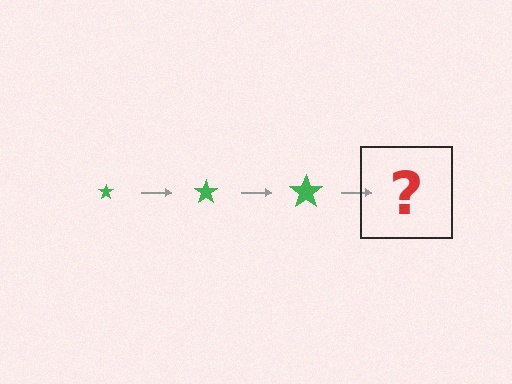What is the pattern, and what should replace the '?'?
The pattern is that the star gets progressively larger each step. The '?' should be a green star, larger than the previous one.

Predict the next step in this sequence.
The next step is a green star, larger than the previous one.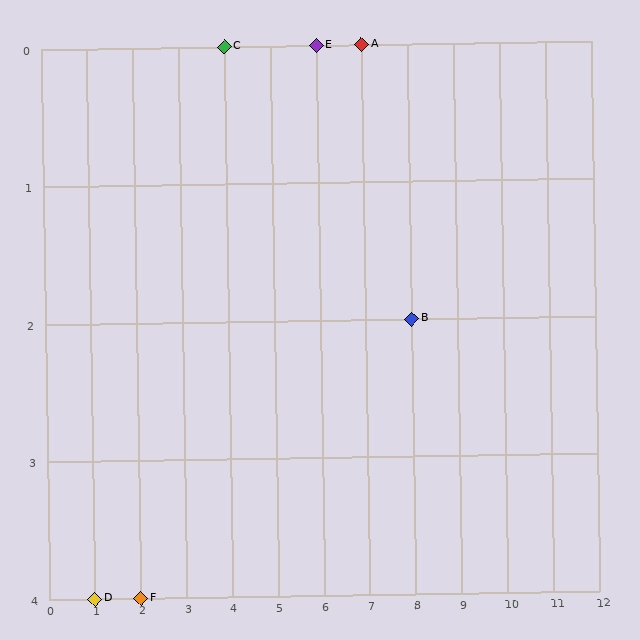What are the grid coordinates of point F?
Point F is at grid coordinates (2, 4).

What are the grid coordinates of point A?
Point A is at grid coordinates (7, 0).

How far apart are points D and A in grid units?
Points D and A are 6 columns and 4 rows apart (about 7.2 grid units diagonally).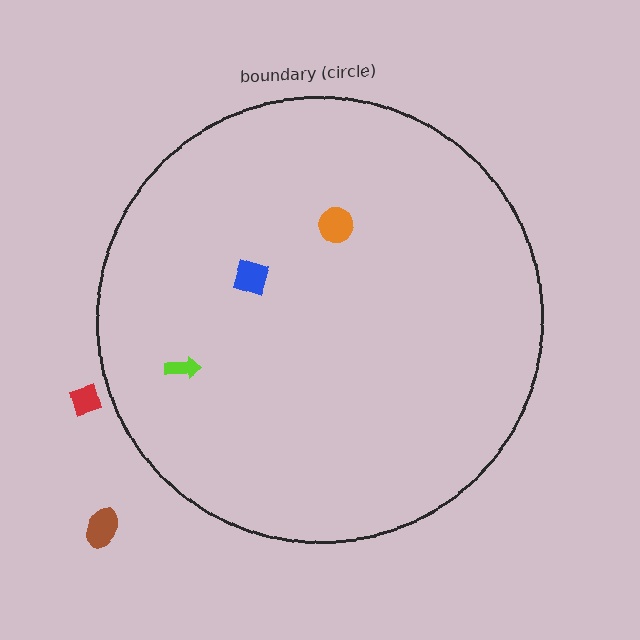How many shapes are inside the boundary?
3 inside, 2 outside.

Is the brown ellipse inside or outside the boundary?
Outside.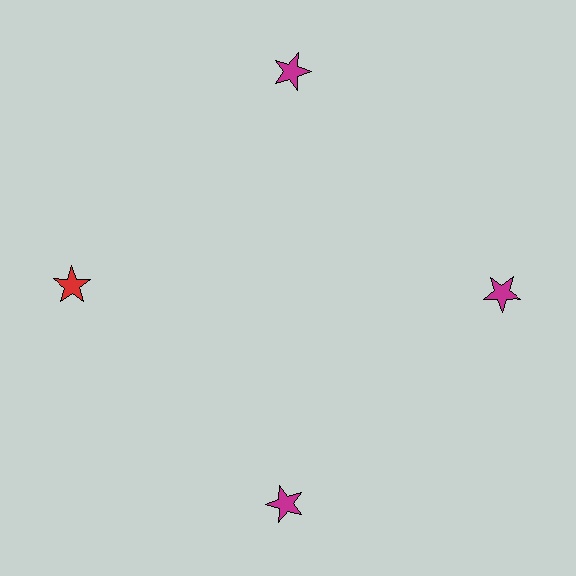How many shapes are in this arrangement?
There are 4 shapes arranged in a ring pattern.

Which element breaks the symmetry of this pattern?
The red star at roughly the 9 o'clock position breaks the symmetry. All other shapes are magenta stars.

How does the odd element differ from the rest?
It has a different color: red instead of magenta.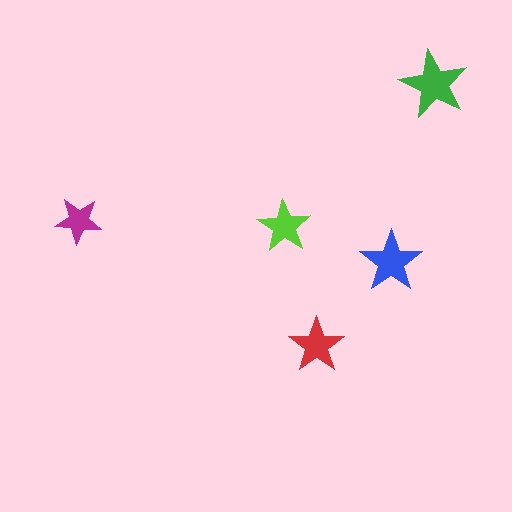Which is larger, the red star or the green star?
The green one.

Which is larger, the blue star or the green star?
The green one.